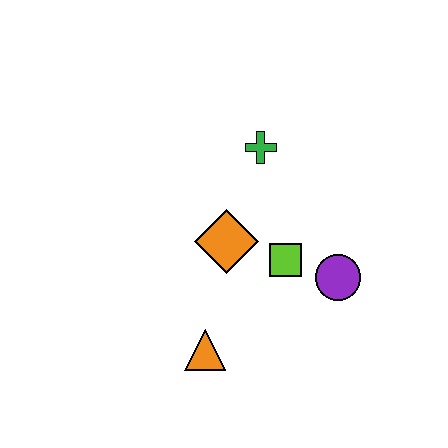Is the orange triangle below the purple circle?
Yes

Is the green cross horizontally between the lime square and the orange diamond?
Yes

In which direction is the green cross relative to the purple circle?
The green cross is above the purple circle.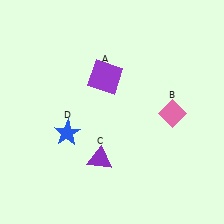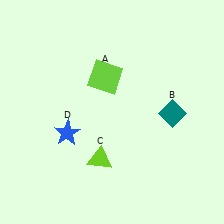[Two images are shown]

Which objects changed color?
A changed from purple to lime. B changed from pink to teal. C changed from purple to lime.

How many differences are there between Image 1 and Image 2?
There are 3 differences between the two images.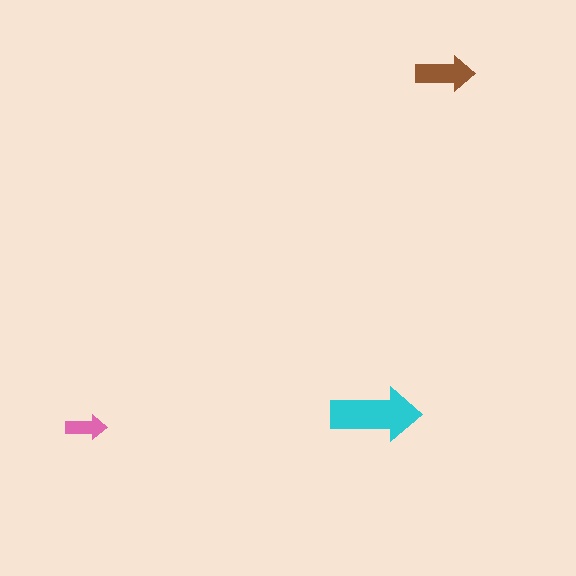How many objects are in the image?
There are 3 objects in the image.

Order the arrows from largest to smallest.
the cyan one, the brown one, the pink one.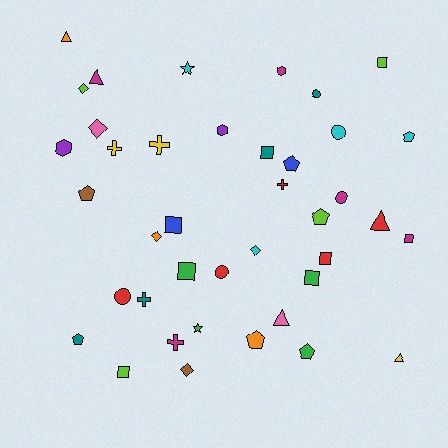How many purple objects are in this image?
There are 2 purple objects.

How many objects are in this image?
There are 40 objects.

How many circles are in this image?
There are 5 circles.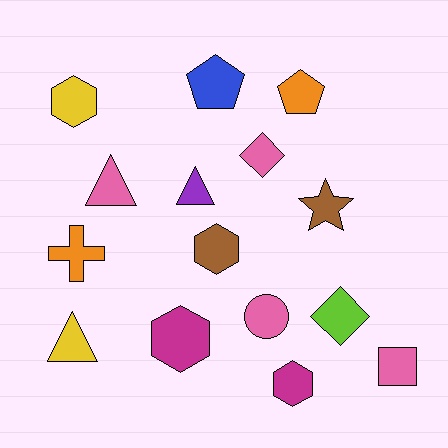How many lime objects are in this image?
There is 1 lime object.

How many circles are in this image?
There is 1 circle.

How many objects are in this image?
There are 15 objects.